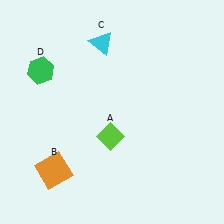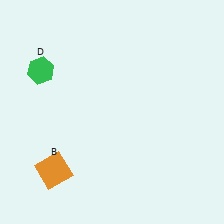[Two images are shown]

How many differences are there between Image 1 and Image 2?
There are 2 differences between the two images.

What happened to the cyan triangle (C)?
The cyan triangle (C) was removed in Image 2. It was in the top-left area of Image 1.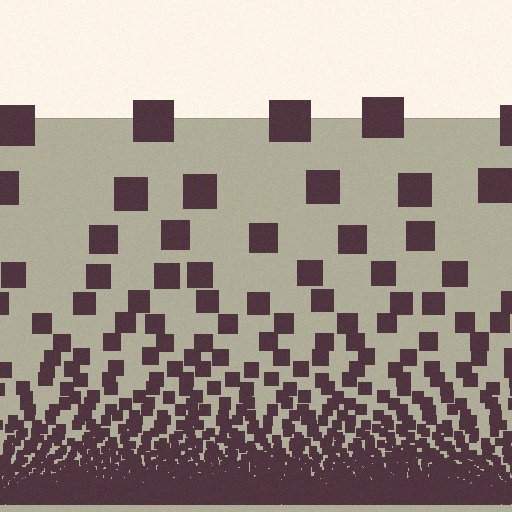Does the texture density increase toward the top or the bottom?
Density increases toward the bottom.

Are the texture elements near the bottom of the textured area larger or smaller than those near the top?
Smaller. The gradient is inverted — elements near the bottom are smaller and denser.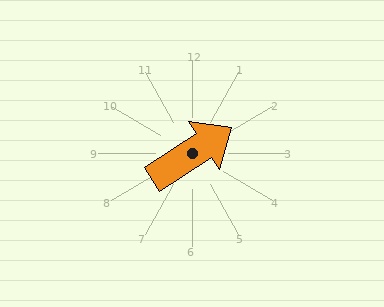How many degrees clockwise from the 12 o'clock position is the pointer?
Approximately 57 degrees.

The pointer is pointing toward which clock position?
Roughly 2 o'clock.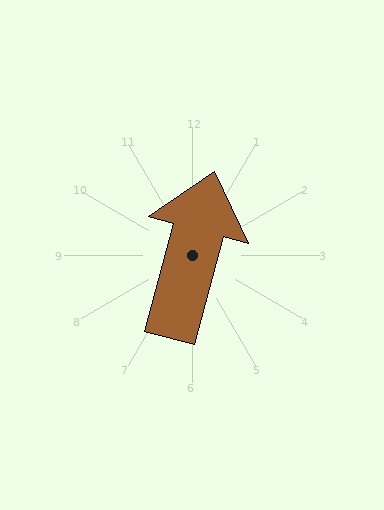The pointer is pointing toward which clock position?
Roughly 1 o'clock.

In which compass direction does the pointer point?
North.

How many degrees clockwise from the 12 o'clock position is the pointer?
Approximately 15 degrees.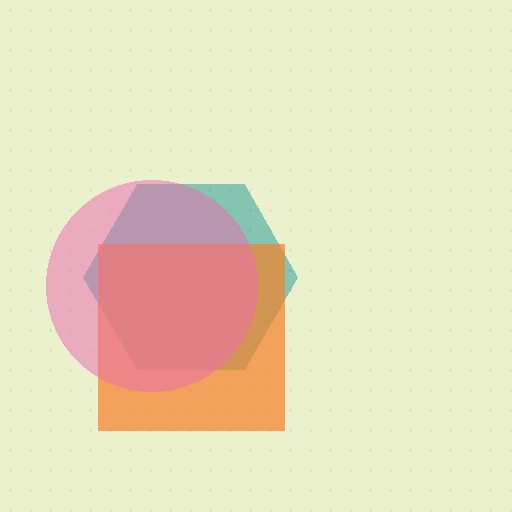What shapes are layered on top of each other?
The layered shapes are: a teal hexagon, an orange square, a pink circle.